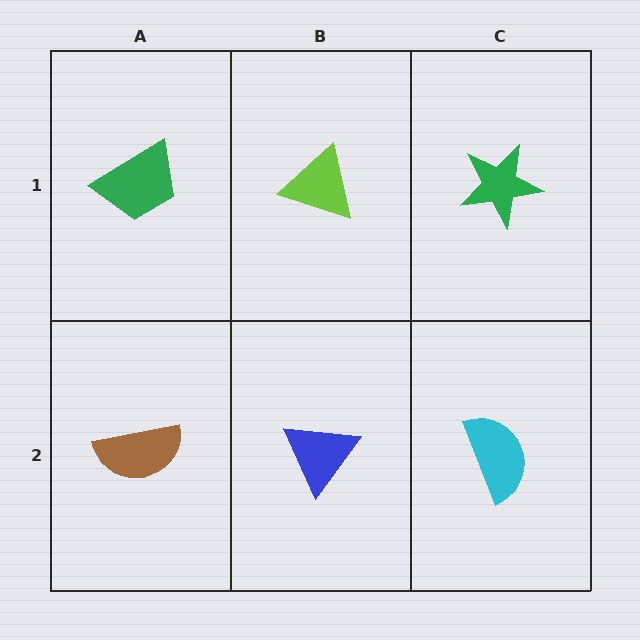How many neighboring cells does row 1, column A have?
2.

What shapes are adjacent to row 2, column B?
A lime triangle (row 1, column B), a brown semicircle (row 2, column A), a cyan semicircle (row 2, column C).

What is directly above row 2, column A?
A green trapezoid.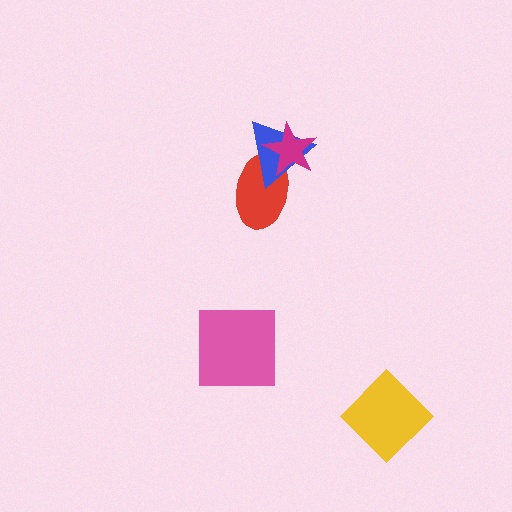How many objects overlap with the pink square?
0 objects overlap with the pink square.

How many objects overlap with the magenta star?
2 objects overlap with the magenta star.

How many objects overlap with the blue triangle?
2 objects overlap with the blue triangle.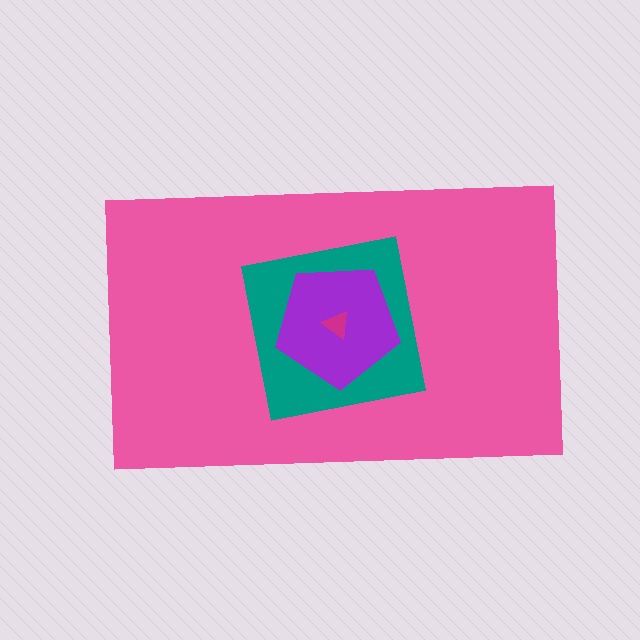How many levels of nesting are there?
4.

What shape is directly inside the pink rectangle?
The teal square.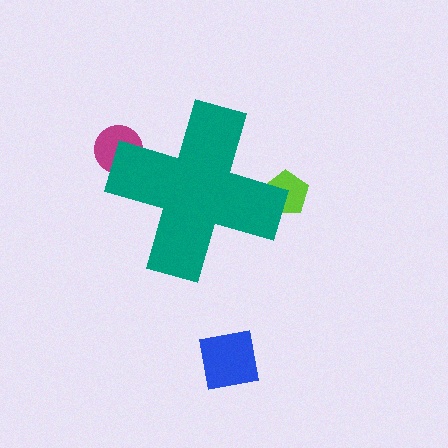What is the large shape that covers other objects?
A teal cross.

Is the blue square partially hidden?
No, the blue square is fully visible.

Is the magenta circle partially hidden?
Yes, the magenta circle is partially hidden behind the teal cross.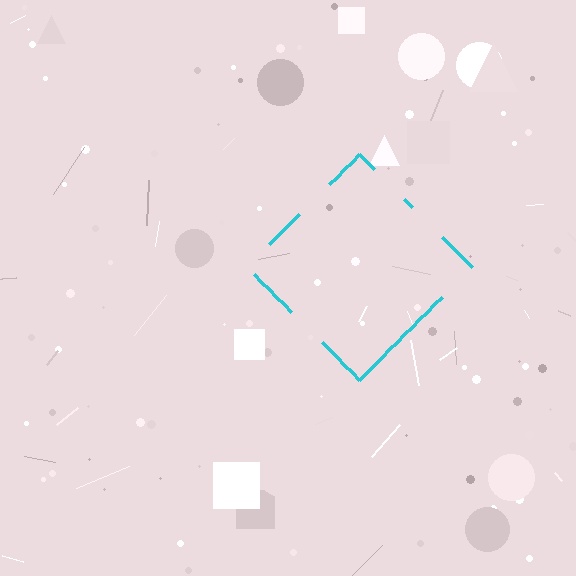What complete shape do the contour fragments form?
The contour fragments form a diamond.